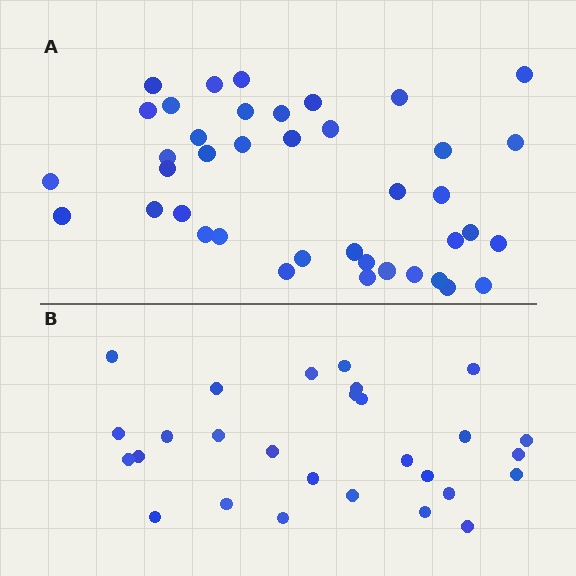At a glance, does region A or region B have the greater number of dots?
Region A (the top region) has more dots.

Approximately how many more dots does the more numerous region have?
Region A has roughly 12 or so more dots than region B.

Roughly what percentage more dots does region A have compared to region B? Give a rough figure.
About 45% more.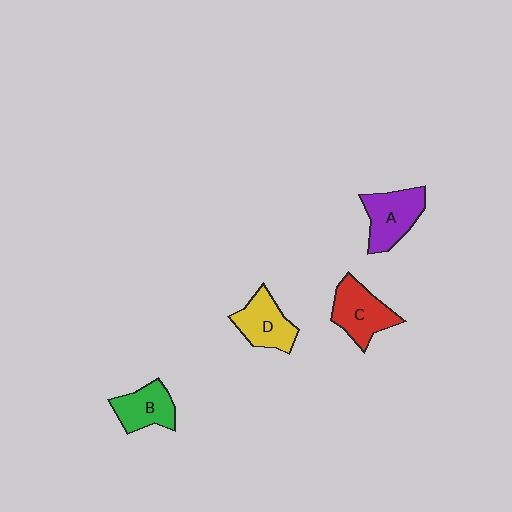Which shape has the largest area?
Shape A (purple).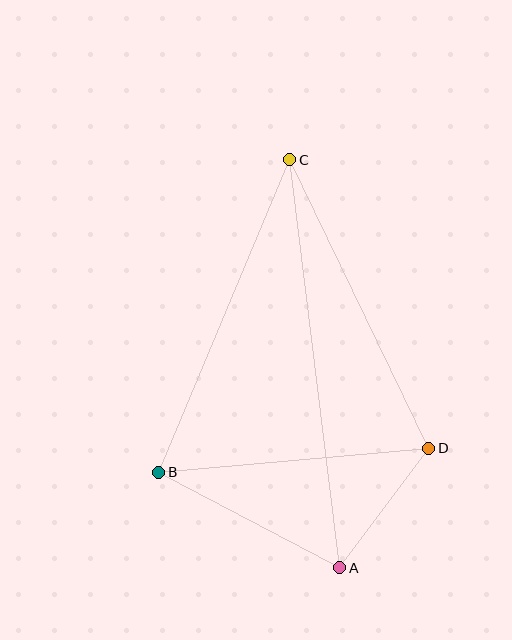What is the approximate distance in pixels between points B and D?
The distance between B and D is approximately 271 pixels.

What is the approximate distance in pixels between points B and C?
The distance between B and C is approximately 339 pixels.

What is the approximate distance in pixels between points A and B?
The distance between A and B is approximately 205 pixels.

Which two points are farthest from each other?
Points A and C are farthest from each other.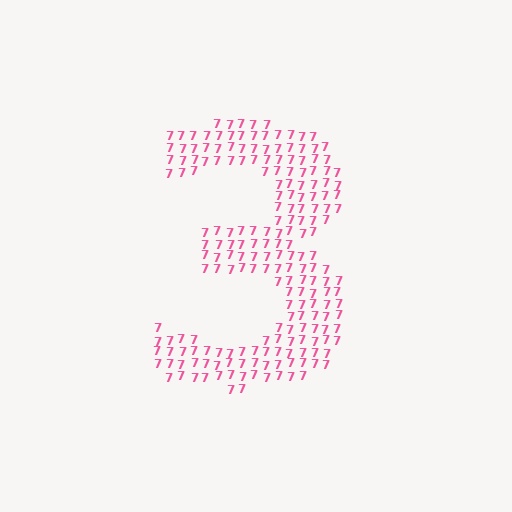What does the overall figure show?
The overall figure shows the digit 3.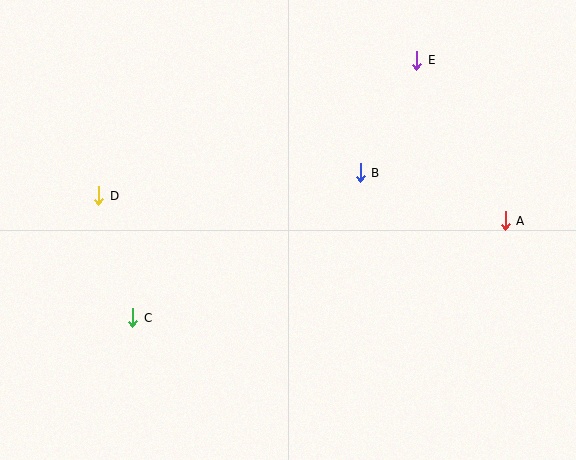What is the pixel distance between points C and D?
The distance between C and D is 127 pixels.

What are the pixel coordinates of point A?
Point A is at (505, 221).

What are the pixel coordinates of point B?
Point B is at (360, 173).